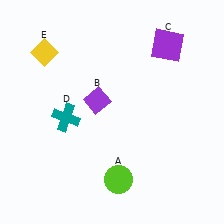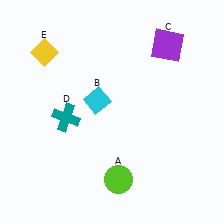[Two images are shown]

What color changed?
The diamond (B) changed from purple in Image 1 to cyan in Image 2.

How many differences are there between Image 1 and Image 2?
There is 1 difference between the two images.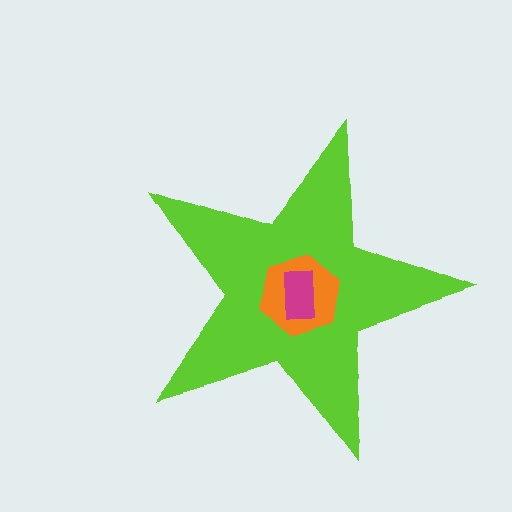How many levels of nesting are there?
3.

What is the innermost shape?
The magenta rectangle.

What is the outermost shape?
The lime star.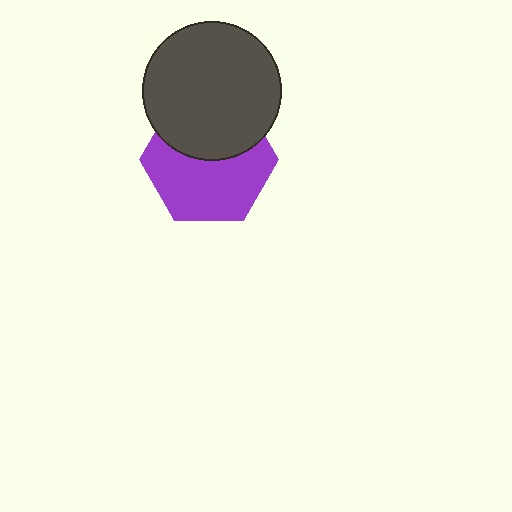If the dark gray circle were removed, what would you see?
You would see the complete purple hexagon.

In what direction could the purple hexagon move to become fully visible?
The purple hexagon could move down. That would shift it out from behind the dark gray circle entirely.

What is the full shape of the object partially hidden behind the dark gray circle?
The partially hidden object is a purple hexagon.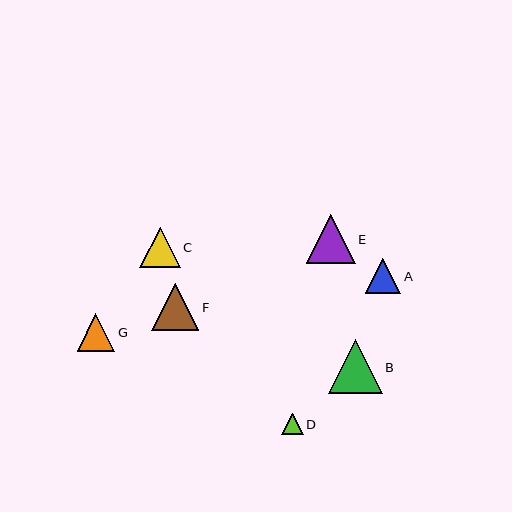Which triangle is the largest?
Triangle B is the largest with a size of approximately 53 pixels.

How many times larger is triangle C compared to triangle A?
Triangle C is approximately 1.1 times the size of triangle A.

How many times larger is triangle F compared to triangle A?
Triangle F is approximately 1.3 times the size of triangle A.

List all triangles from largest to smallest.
From largest to smallest: B, E, F, C, G, A, D.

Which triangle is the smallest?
Triangle D is the smallest with a size of approximately 21 pixels.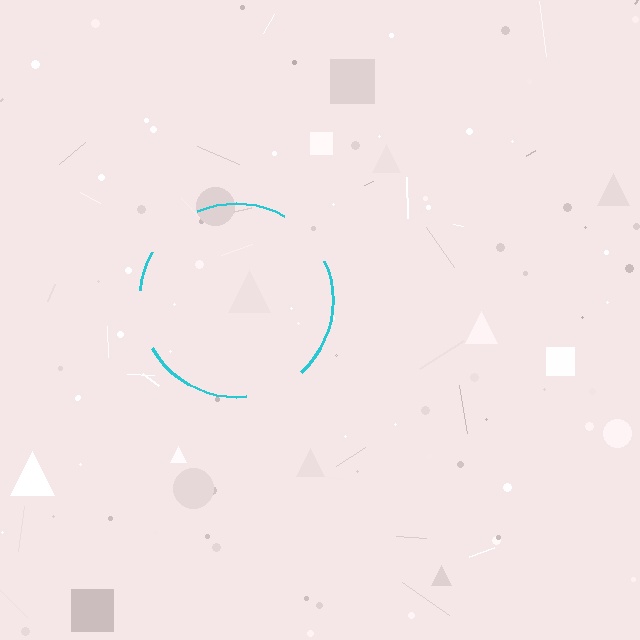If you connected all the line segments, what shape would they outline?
They would outline a circle.